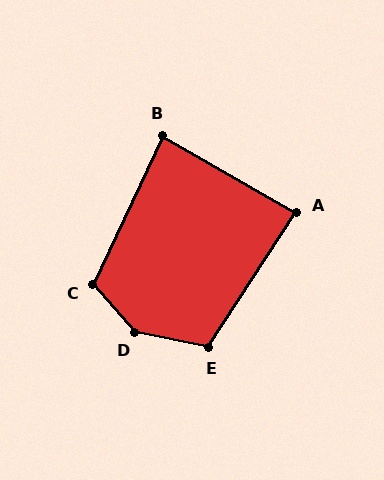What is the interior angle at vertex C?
Approximately 114 degrees (obtuse).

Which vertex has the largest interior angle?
D, at approximately 143 degrees.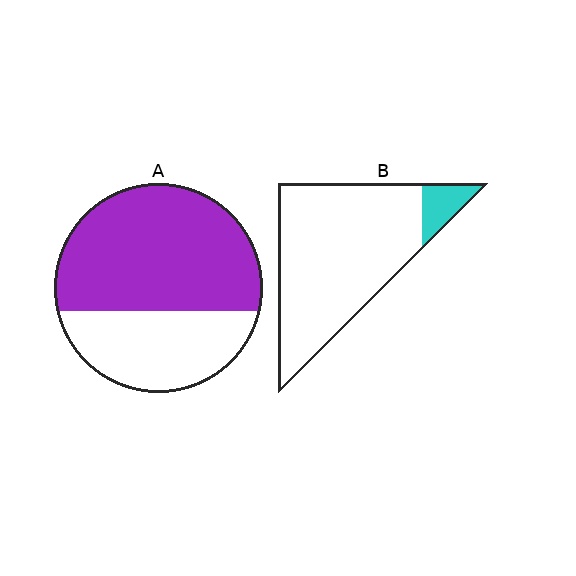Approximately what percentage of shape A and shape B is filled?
A is approximately 65% and B is approximately 10%.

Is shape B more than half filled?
No.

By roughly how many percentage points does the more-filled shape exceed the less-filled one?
By roughly 55 percentage points (A over B).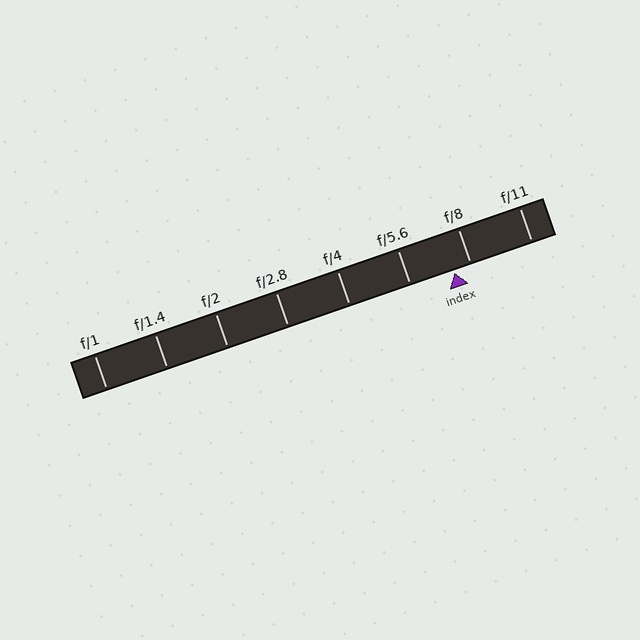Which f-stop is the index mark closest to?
The index mark is closest to f/8.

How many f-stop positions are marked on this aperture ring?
There are 8 f-stop positions marked.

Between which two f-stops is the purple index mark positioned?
The index mark is between f/5.6 and f/8.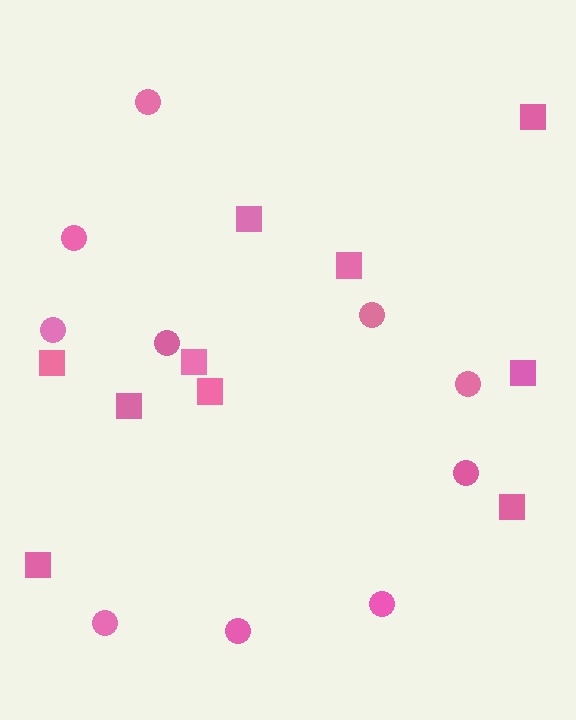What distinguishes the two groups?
There are 2 groups: one group of circles (10) and one group of squares (10).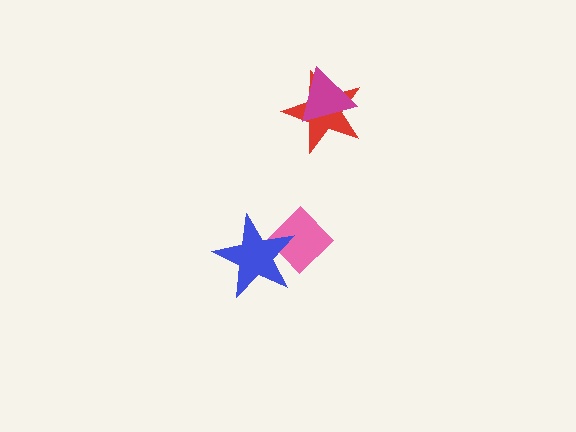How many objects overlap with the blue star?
1 object overlaps with the blue star.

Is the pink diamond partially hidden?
Yes, it is partially covered by another shape.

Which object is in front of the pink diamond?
The blue star is in front of the pink diamond.